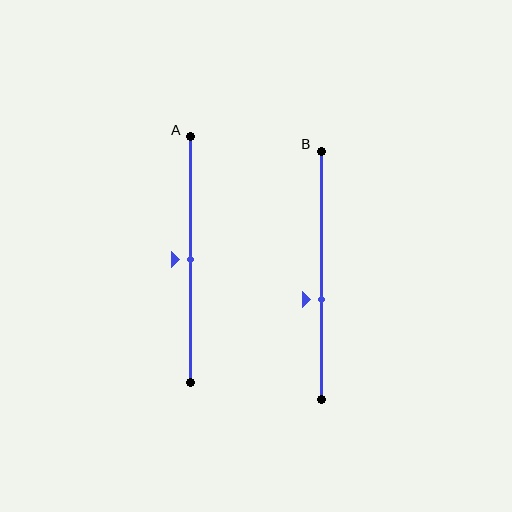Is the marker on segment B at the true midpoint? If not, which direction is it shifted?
No, the marker on segment B is shifted downward by about 10% of the segment length.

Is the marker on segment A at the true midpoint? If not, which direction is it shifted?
Yes, the marker on segment A is at the true midpoint.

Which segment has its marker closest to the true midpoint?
Segment A has its marker closest to the true midpoint.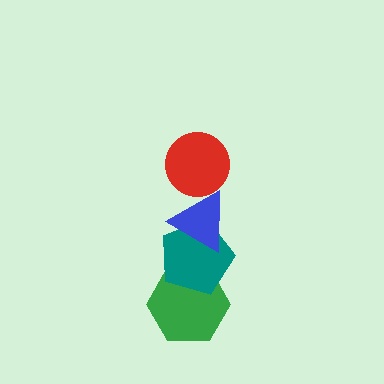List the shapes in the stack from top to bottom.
From top to bottom: the red circle, the blue triangle, the teal pentagon, the green hexagon.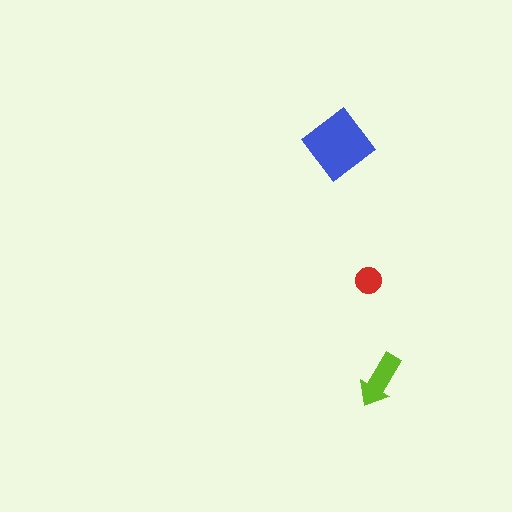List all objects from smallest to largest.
The red circle, the lime arrow, the blue diamond.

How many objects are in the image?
There are 3 objects in the image.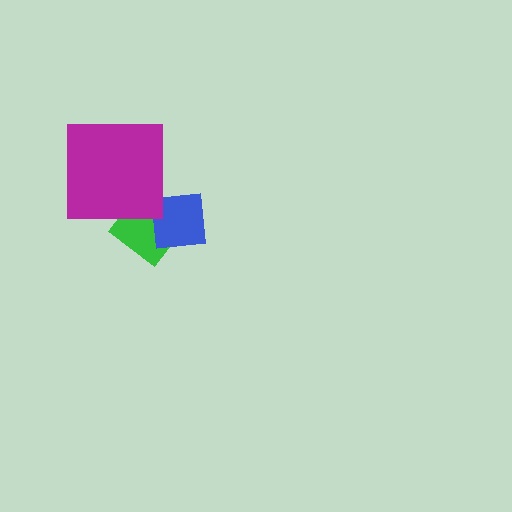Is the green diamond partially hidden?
Yes, it is partially covered by another shape.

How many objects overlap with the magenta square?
1 object overlaps with the magenta square.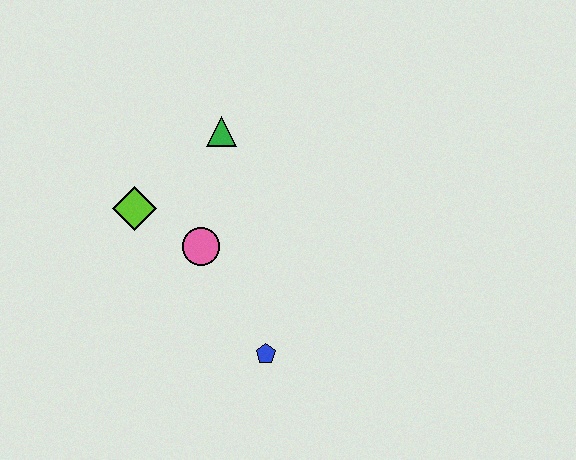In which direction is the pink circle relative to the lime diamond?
The pink circle is to the right of the lime diamond.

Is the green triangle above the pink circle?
Yes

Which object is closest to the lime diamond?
The pink circle is closest to the lime diamond.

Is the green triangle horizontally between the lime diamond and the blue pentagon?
Yes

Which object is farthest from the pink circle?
The blue pentagon is farthest from the pink circle.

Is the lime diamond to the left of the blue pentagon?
Yes